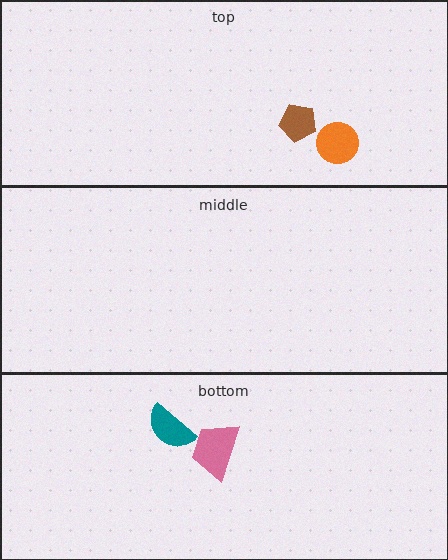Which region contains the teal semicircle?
The bottom region.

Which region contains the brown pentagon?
The top region.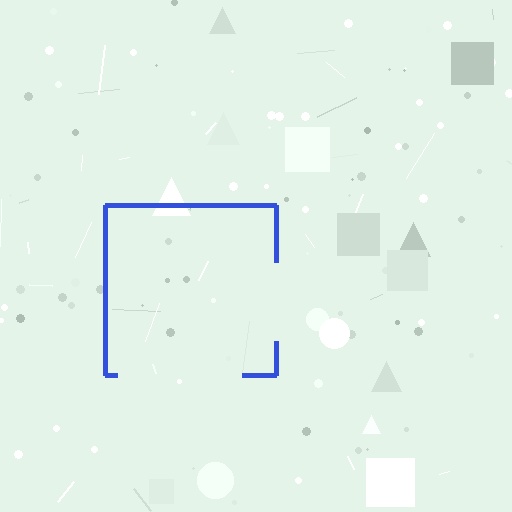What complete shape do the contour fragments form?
The contour fragments form a square.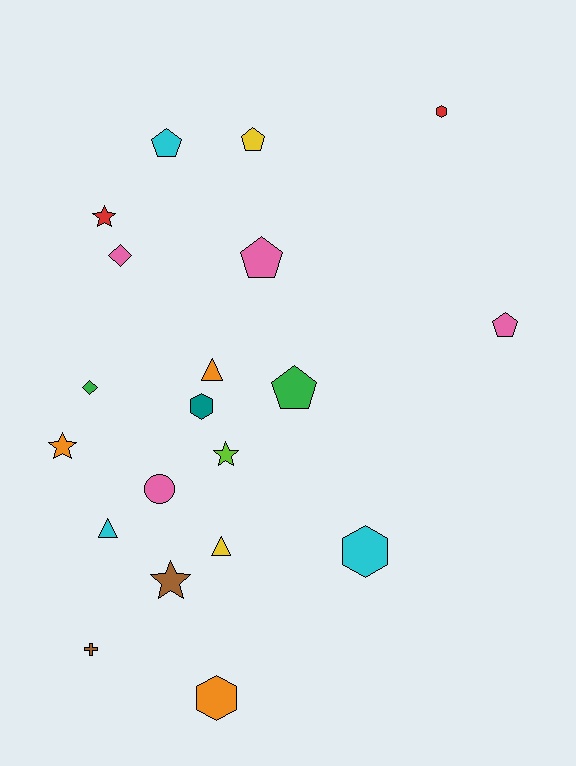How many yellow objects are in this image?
There are 2 yellow objects.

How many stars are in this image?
There are 4 stars.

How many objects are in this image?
There are 20 objects.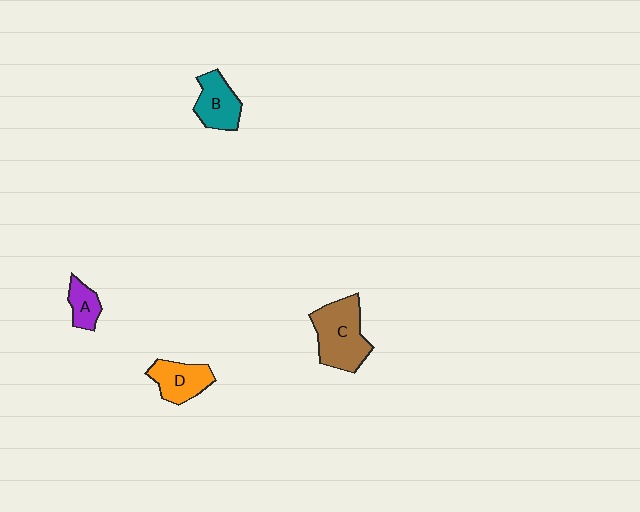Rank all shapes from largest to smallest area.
From largest to smallest: C (brown), B (teal), D (orange), A (purple).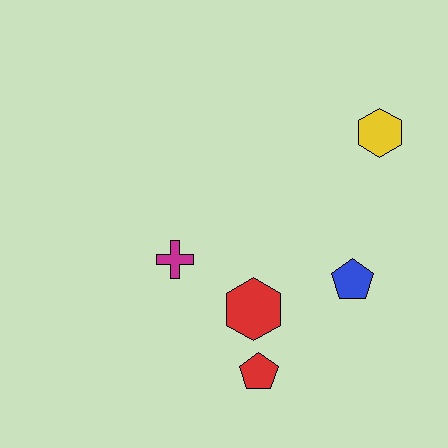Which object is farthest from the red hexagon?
The yellow hexagon is farthest from the red hexagon.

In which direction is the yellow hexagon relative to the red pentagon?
The yellow hexagon is above the red pentagon.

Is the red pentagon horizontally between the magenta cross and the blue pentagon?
Yes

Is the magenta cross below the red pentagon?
No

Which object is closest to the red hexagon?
The red pentagon is closest to the red hexagon.